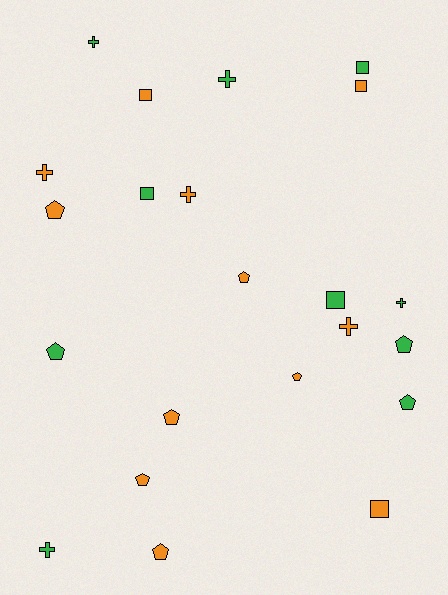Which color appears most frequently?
Orange, with 12 objects.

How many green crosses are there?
There are 4 green crosses.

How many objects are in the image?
There are 22 objects.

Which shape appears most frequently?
Pentagon, with 9 objects.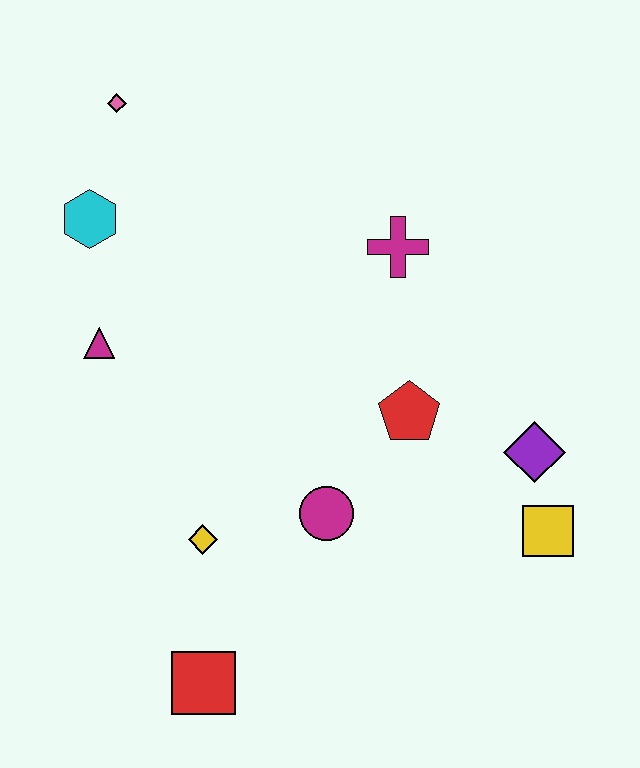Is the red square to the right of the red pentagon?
No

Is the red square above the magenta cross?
No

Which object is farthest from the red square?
The pink diamond is farthest from the red square.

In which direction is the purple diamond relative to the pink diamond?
The purple diamond is to the right of the pink diamond.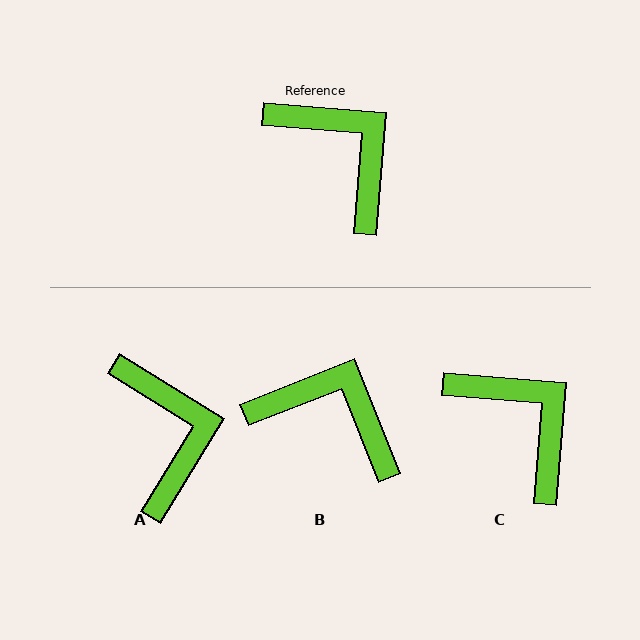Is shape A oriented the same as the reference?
No, it is off by about 27 degrees.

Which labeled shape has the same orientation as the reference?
C.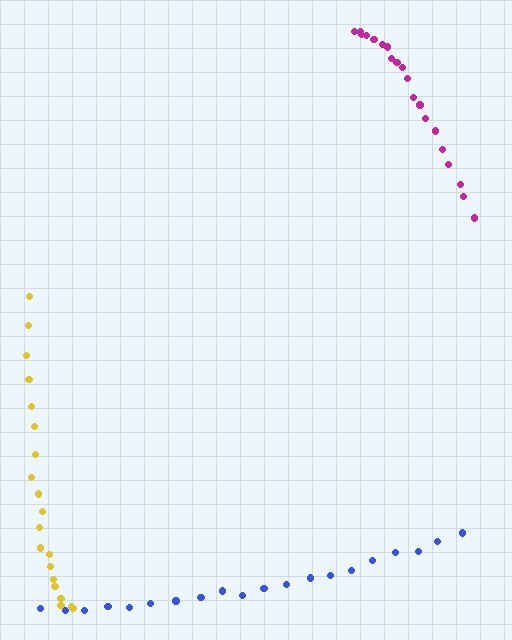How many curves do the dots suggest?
There are 3 distinct paths.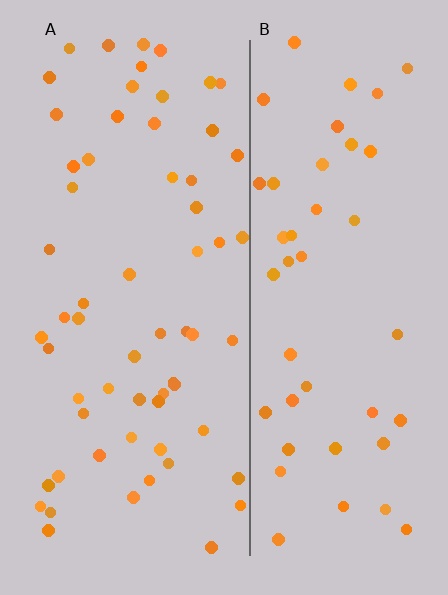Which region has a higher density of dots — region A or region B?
A (the left).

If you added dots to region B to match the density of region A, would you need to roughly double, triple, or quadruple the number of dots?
Approximately double.